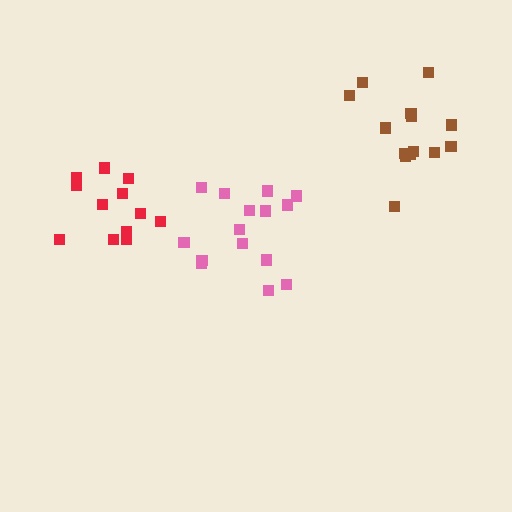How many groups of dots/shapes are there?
There are 3 groups.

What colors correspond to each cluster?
The clusters are colored: brown, red, pink.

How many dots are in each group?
Group 1: 14 dots, Group 2: 12 dots, Group 3: 15 dots (41 total).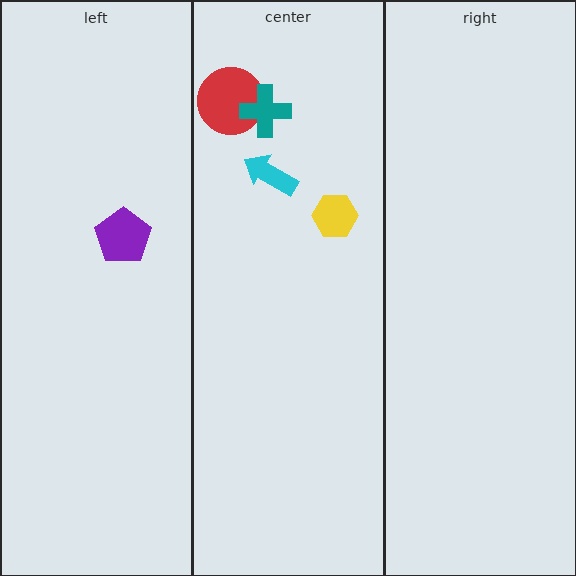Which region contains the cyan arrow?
The center region.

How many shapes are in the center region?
4.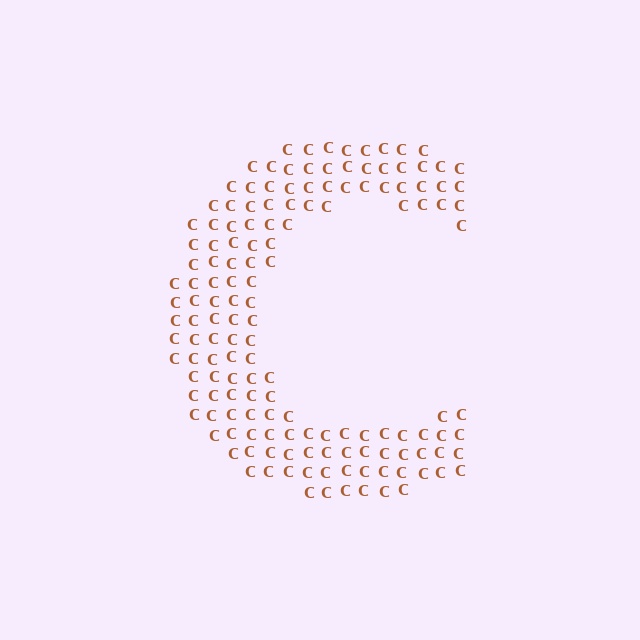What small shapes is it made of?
It is made of small letter C's.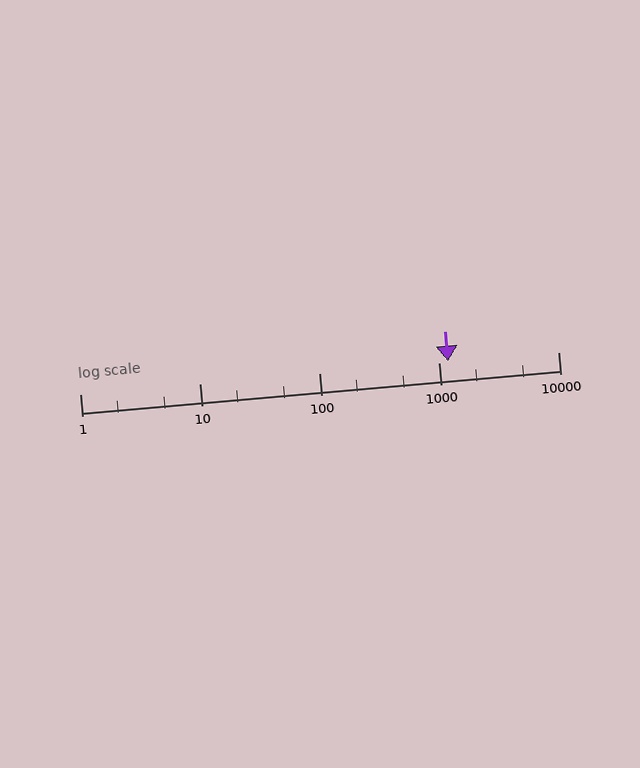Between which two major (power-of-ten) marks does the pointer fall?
The pointer is between 1000 and 10000.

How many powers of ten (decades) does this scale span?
The scale spans 4 decades, from 1 to 10000.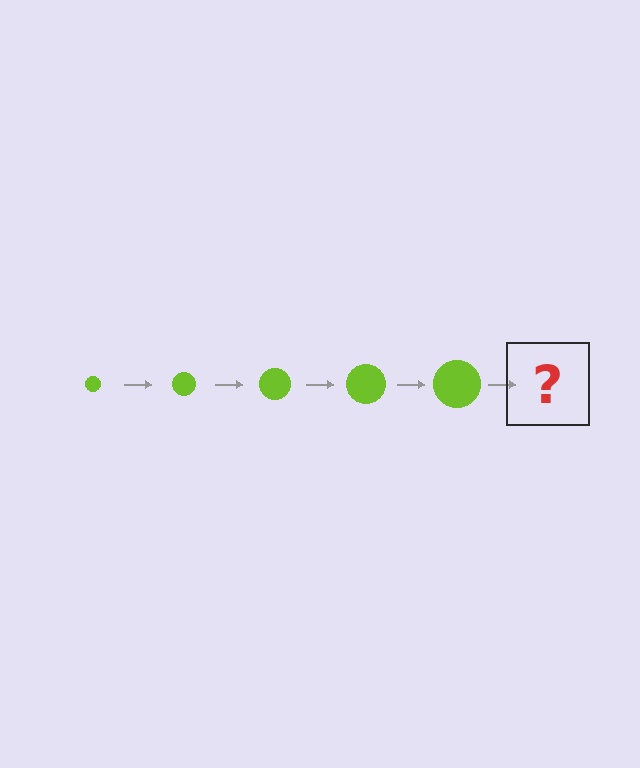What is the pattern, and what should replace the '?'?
The pattern is that the circle gets progressively larger each step. The '?' should be a lime circle, larger than the previous one.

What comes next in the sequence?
The next element should be a lime circle, larger than the previous one.